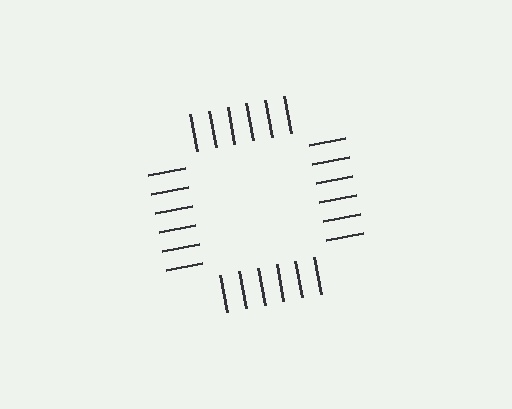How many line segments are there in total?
24 — 6 along each of the 4 edges.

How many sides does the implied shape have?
4 sides — the line-ends trace a square.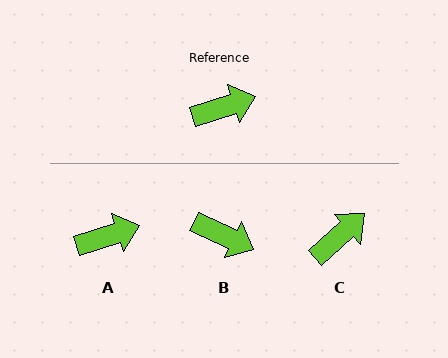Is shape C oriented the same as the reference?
No, it is off by about 23 degrees.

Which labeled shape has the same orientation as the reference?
A.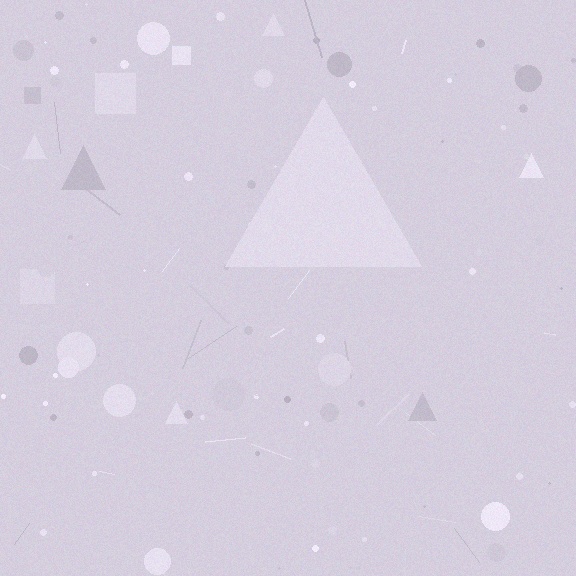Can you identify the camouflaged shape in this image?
The camouflaged shape is a triangle.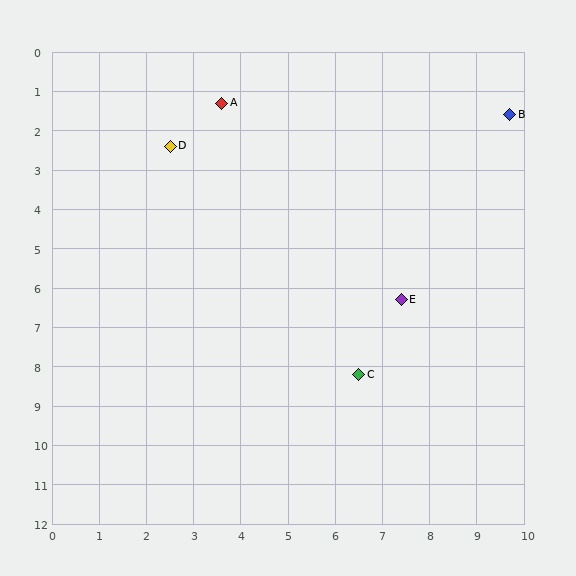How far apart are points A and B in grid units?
Points A and B are about 6.1 grid units apart.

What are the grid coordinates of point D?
Point D is at approximately (2.5, 2.4).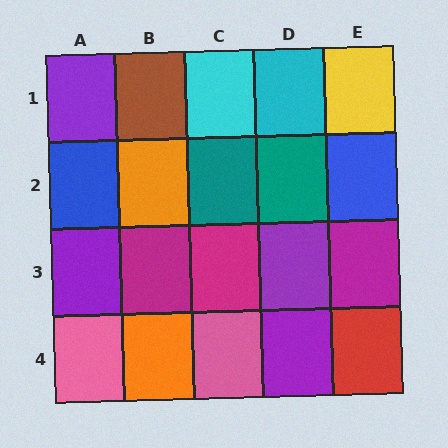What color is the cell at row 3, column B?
Magenta.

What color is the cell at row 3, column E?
Magenta.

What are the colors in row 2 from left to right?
Blue, orange, teal, teal, blue.